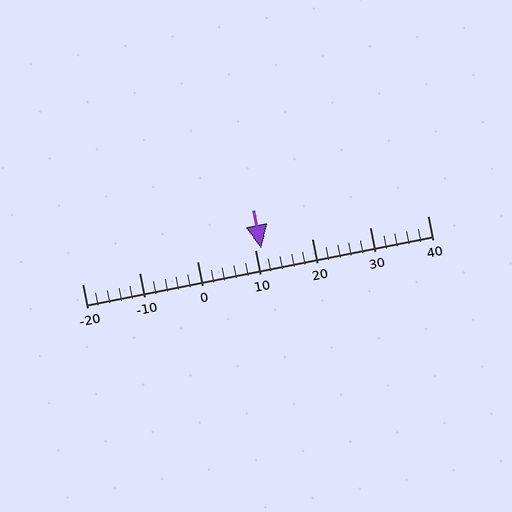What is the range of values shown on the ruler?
The ruler shows values from -20 to 40.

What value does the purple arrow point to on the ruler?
The purple arrow points to approximately 11.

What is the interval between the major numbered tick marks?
The major tick marks are spaced 10 units apart.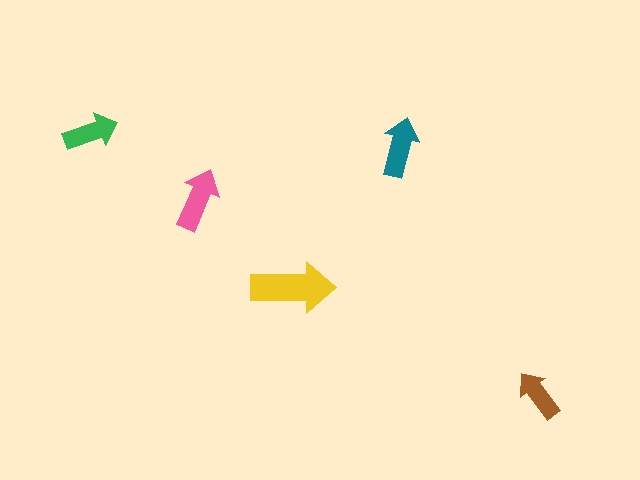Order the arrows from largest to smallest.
the yellow one, the pink one, the teal one, the green one, the brown one.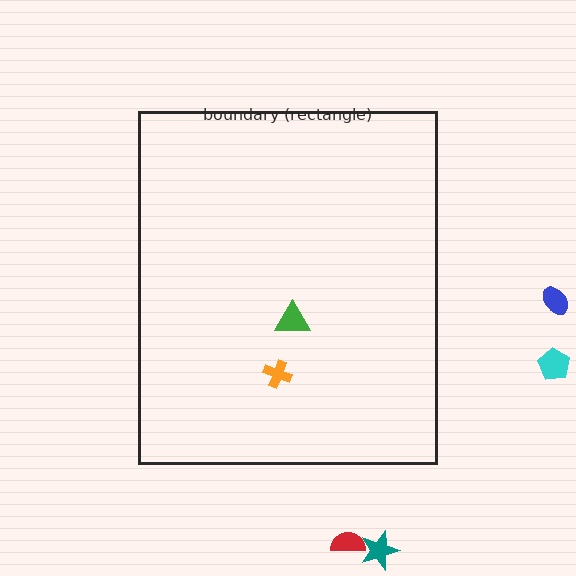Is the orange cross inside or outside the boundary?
Inside.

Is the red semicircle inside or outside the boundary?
Outside.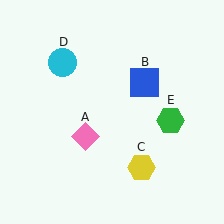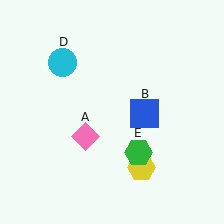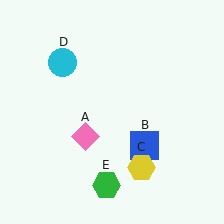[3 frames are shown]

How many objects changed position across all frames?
2 objects changed position: blue square (object B), green hexagon (object E).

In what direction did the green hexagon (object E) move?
The green hexagon (object E) moved down and to the left.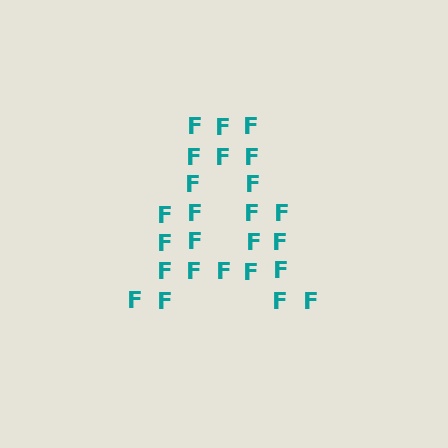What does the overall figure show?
The overall figure shows the letter A.